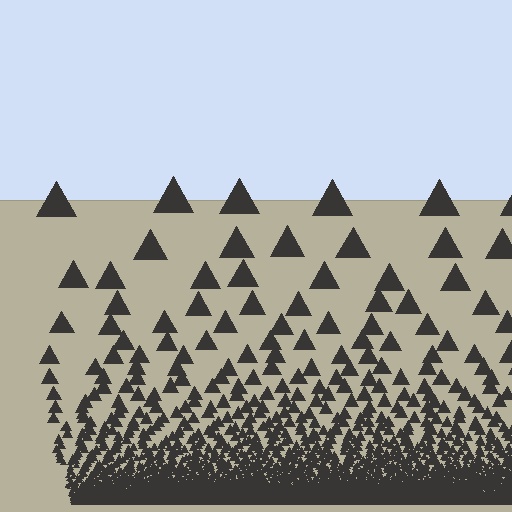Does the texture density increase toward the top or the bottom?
Density increases toward the bottom.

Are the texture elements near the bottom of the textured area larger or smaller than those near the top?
Smaller. The gradient is inverted — elements near the bottom are smaller and denser.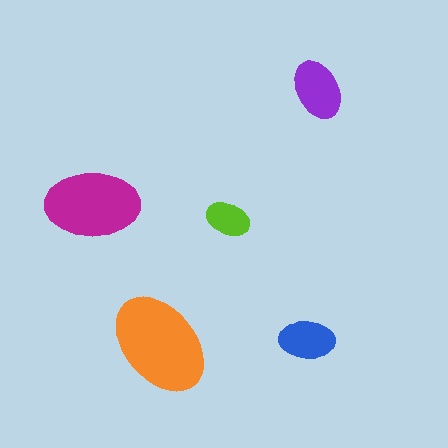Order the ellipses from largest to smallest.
the orange one, the magenta one, the purple one, the blue one, the lime one.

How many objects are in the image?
There are 5 objects in the image.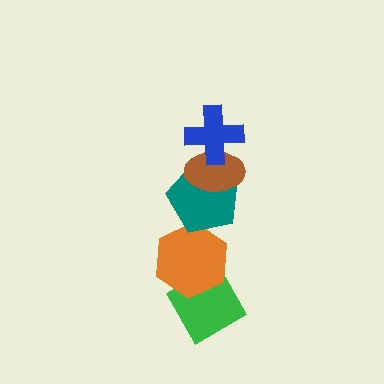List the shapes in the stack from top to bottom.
From top to bottom: the blue cross, the brown ellipse, the teal pentagon, the orange hexagon, the green diamond.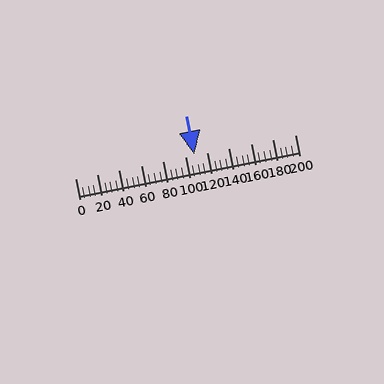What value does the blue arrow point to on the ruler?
The blue arrow points to approximately 108.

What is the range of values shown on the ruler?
The ruler shows values from 0 to 200.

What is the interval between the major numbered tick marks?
The major tick marks are spaced 20 units apart.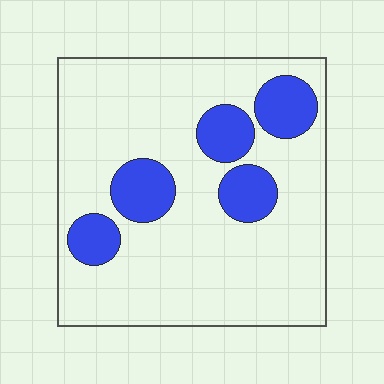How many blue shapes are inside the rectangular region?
5.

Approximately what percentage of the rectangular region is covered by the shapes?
Approximately 20%.